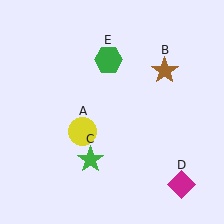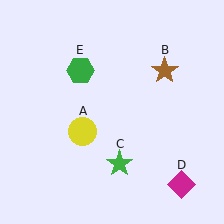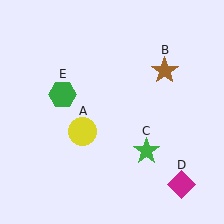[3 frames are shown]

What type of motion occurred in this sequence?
The green star (object C), green hexagon (object E) rotated counterclockwise around the center of the scene.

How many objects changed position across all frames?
2 objects changed position: green star (object C), green hexagon (object E).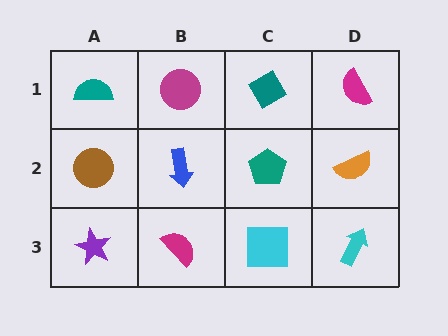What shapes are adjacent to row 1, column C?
A teal pentagon (row 2, column C), a magenta circle (row 1, column B), a magenta semicircle (row 1, column D).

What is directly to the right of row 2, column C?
An orange semicircle.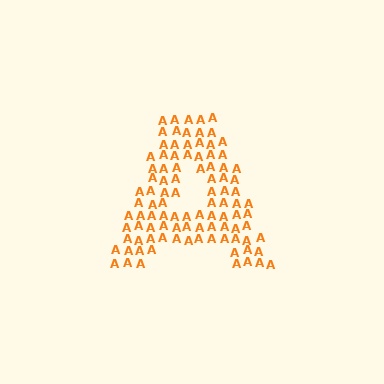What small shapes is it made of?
It is made of small letter A's.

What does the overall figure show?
The overall figure shows the letter A.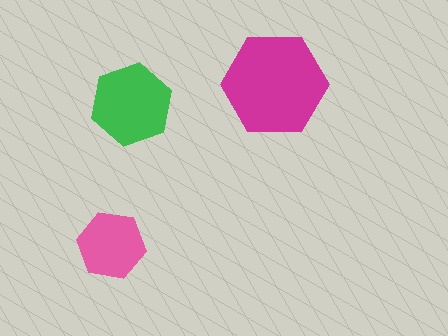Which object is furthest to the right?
The magenta hexagon is rightmost.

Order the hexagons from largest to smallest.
the magenta one, the green one, the pink one.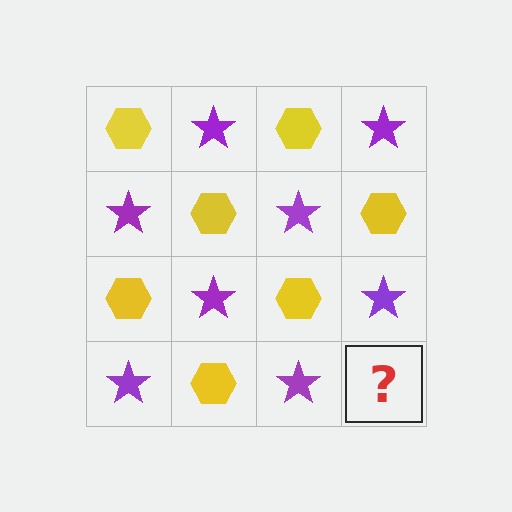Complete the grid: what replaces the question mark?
The question mark should be replaced with a yellow hexagon.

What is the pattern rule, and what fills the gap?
The rule is that it alternates yellow hexagon and purple star in a checkerboard pattern. The gap should be filled with a yellow hexagon.